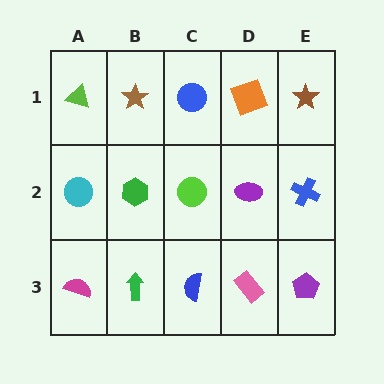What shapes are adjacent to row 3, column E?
A blue cross (row 2, column E), a pink rectangle (row 3, column D).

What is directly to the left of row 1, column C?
A brown star.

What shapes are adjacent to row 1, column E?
A blue cross (row 2, column E), an orange square (row 1, column D).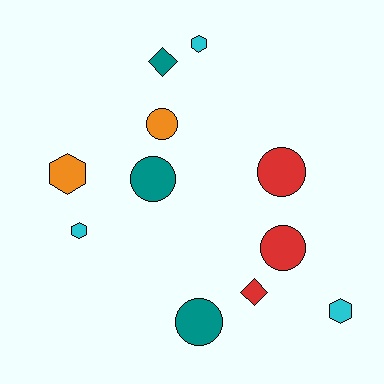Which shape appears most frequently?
Circle, with 5 objects.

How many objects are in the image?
There are 11 objects.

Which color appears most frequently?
Red, with 3 objects.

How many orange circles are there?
There is 1 orange circle.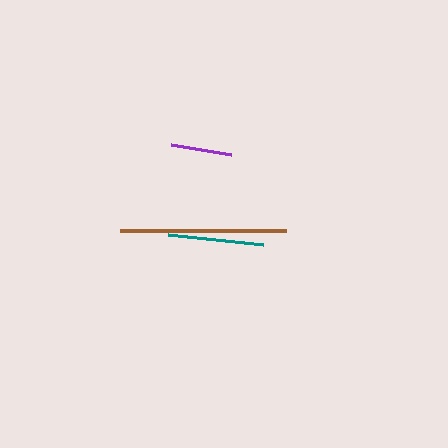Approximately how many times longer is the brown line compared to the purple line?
The brown line is approximately 2.7 times the length of the purple line.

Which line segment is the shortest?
The purple line is the shortest at approximately 61 pixels.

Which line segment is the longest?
The brown line is the longest at approximately 167 pixels.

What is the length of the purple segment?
The purple segment is approximately 61 pixels long.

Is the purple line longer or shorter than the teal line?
The teal line is longer than the purple line.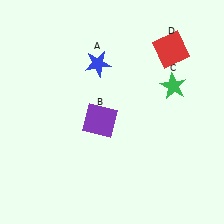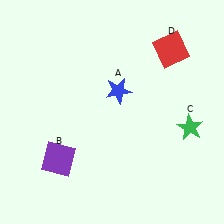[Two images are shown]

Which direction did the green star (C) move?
The green star (C) moved down.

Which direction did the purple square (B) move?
The purple square (B) moved left.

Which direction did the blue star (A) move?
The blue star (A) moved down.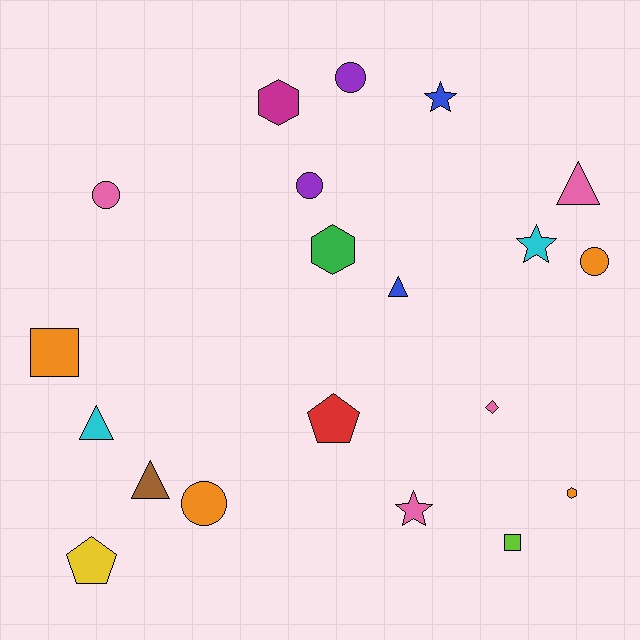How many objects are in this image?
There are 20 objects.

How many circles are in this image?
There are 5 circles.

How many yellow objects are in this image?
There is 1 yellow object.